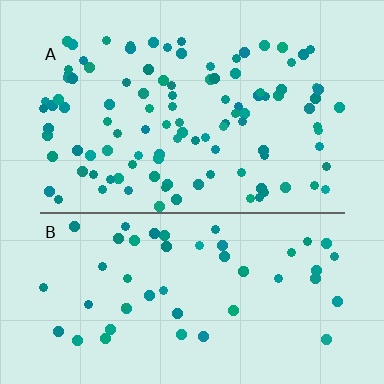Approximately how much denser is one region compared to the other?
Approximately 2.1× — region A over region B.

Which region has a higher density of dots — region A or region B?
A (the top).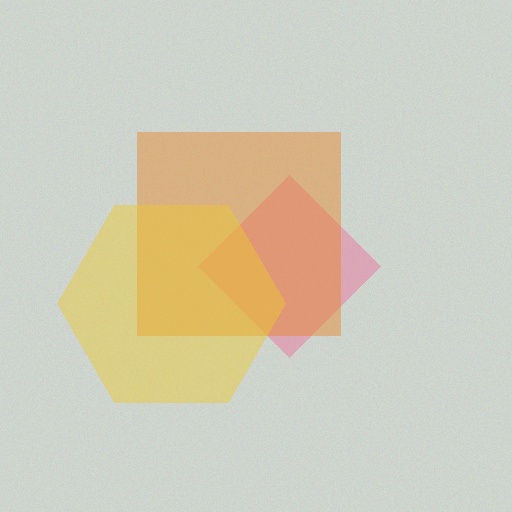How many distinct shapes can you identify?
There are 3 distinct shapes: a pink diamond, an orange square, a yellow hexagon.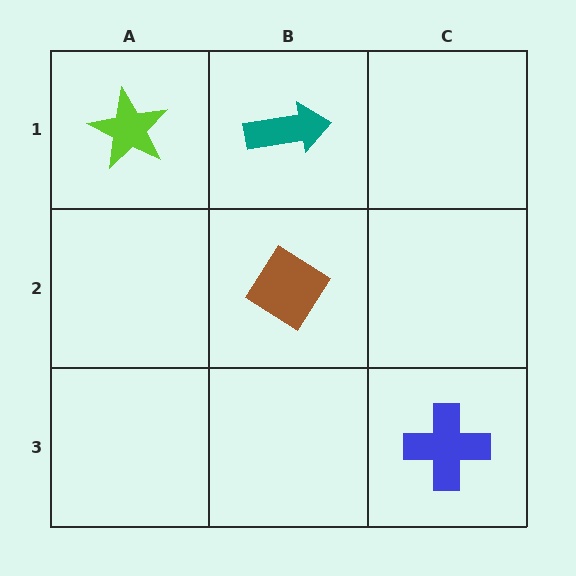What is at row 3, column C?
A blue cross.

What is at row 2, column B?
A brown diamond.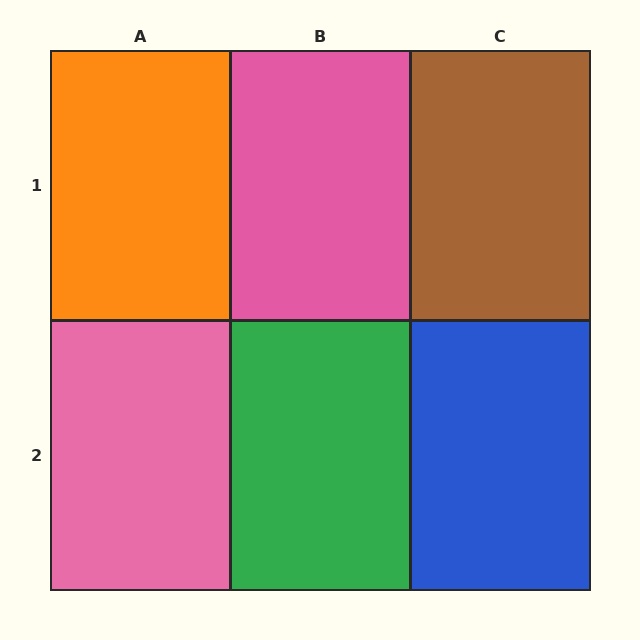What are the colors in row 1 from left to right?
Orange, pink, brown.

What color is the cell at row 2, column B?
Green.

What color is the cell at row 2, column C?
Blue.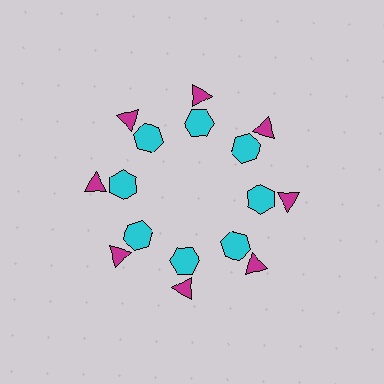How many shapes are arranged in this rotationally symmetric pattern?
There are 16 shapes, arranged in 8 groups of 2.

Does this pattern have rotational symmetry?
Yes, this pattern has 8-fold rotational symmetry. It looks the same after rotating 45 degrees around the center.